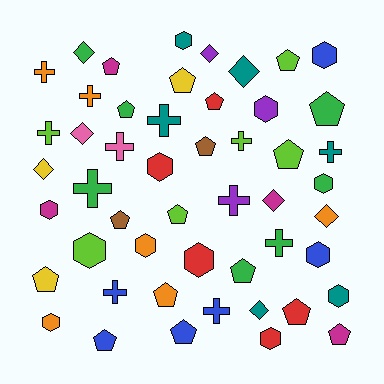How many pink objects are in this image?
There are 2 pink objects.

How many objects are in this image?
There are 50 objects.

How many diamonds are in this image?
There are 8 diamonds.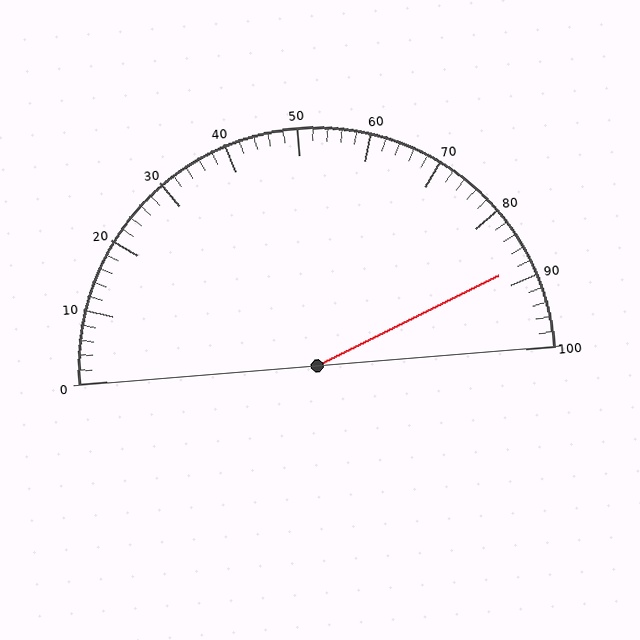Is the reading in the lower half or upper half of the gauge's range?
The reading is in the upper half of the range (0 to 100).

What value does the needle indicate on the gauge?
The needle indicates approximately 88.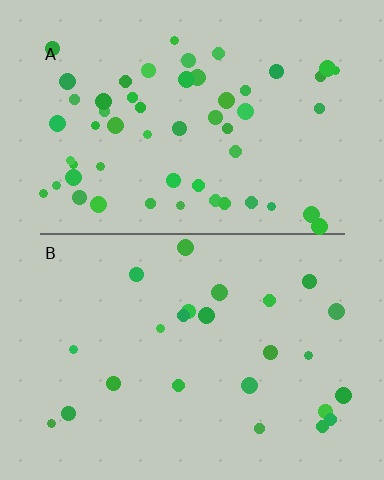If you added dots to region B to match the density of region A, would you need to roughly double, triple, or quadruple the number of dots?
Approximately double.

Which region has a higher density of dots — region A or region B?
A (the top).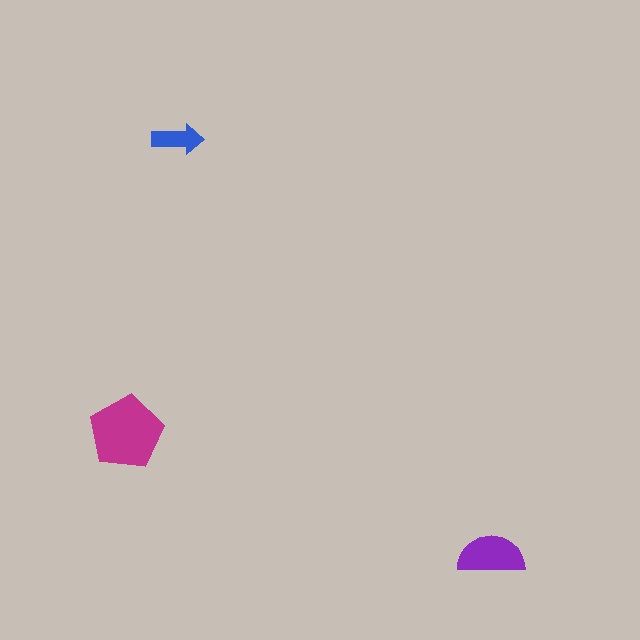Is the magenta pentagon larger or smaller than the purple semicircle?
Larger.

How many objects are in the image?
There are 3 objects in the image.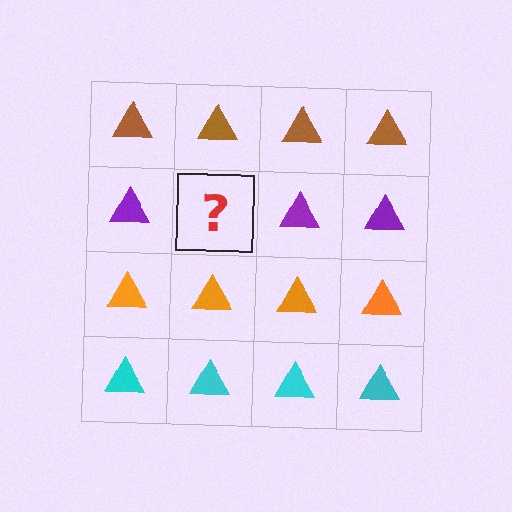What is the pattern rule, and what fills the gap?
The rule is that each row has a consistent color. The gap should be filled with a purple triangle.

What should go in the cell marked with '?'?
The missing cell should contain a purple triangle.